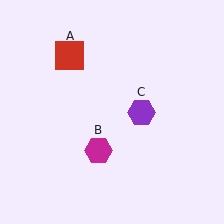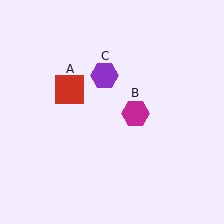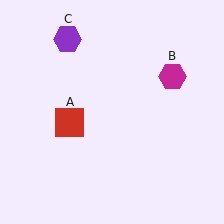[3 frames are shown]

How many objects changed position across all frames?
3 objects changed position: red square (object A), magenta hexagon (object B), purple hexagon (object C).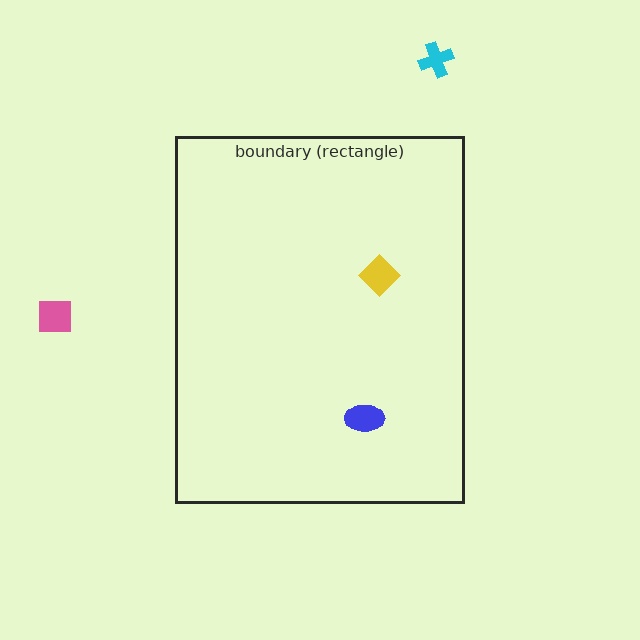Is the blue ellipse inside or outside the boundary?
Inside.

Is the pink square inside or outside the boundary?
Outside.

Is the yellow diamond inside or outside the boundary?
Inside.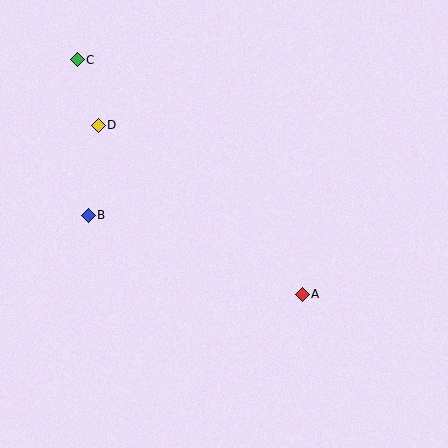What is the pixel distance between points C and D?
The distance between C and D is 69 pixels.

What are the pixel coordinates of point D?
Point D is at (98, 125).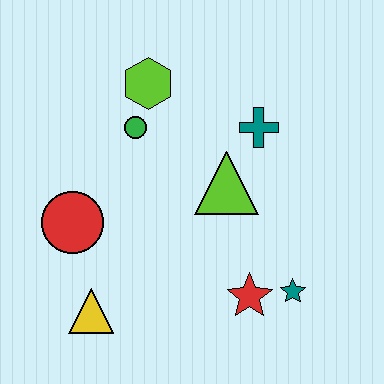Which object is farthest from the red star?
The lime hexagon is farthest from the red star.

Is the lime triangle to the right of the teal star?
No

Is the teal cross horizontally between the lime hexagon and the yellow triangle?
No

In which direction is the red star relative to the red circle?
The red star is to the right of the red circle.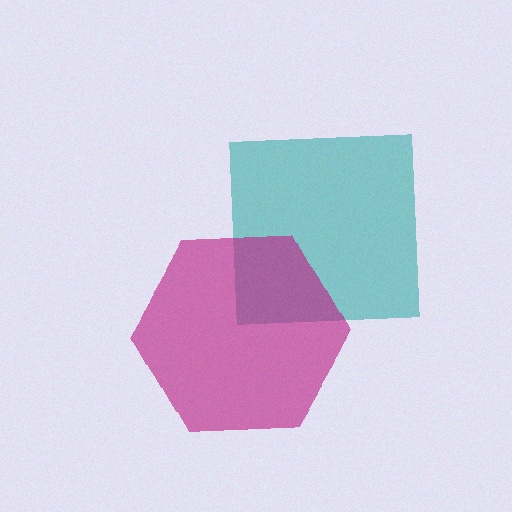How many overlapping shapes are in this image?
There are 2 overlapping shapes in the image.